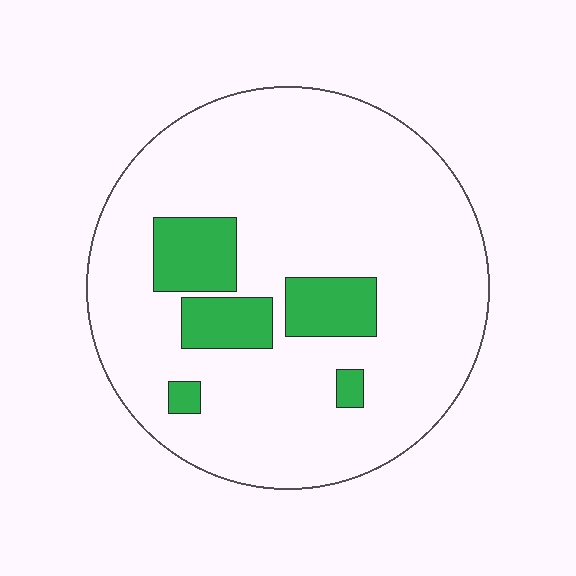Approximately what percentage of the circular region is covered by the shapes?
Approximately 15%.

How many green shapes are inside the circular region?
5.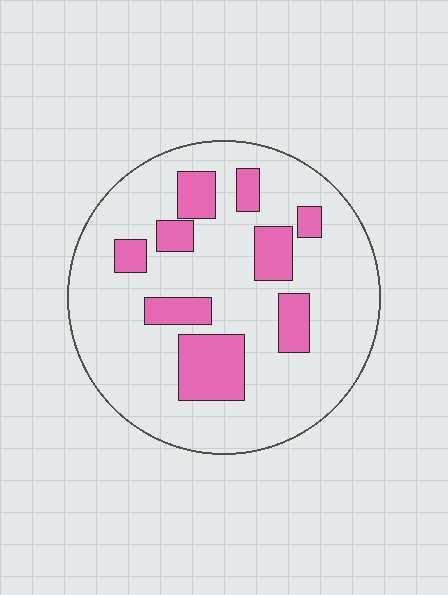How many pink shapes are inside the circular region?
9.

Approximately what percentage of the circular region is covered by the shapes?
Approximately 20%.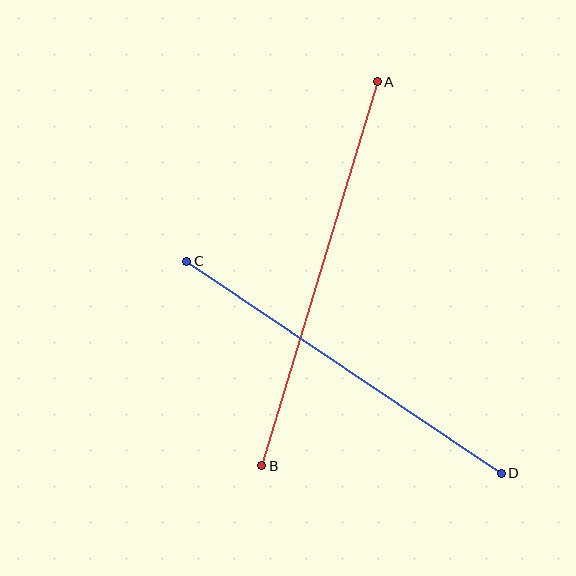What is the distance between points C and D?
The distance is approximately 380 pixels.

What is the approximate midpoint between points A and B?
The midpoint is at approximately (320, 274) pixels.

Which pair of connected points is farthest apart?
Points A and B are farthest apart.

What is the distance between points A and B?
The distance is approximately 401 pixels.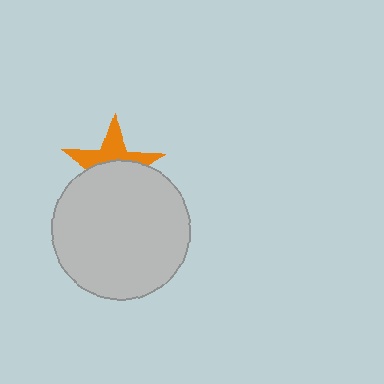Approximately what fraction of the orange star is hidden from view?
Roughly 57% of the orange star is hidden behind the light gray circle.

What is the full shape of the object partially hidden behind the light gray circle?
The partially hidden object is an orange star.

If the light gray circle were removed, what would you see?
You would see the complete orange star.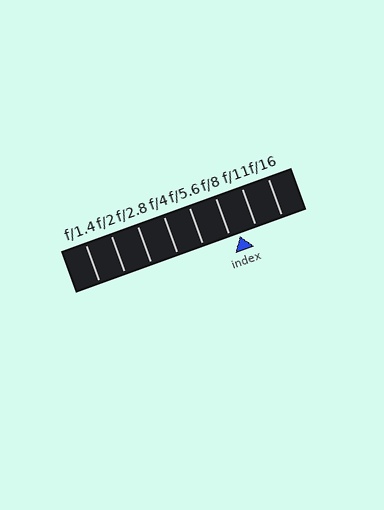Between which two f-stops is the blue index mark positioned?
The index mark is between f/8 and f/11.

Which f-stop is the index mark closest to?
The index mark is closest to f/8.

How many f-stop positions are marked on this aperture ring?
There are 8 f-stop positions marked.